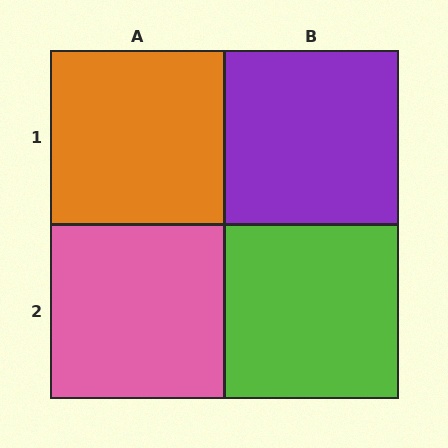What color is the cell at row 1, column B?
Purple.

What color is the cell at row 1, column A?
Orange.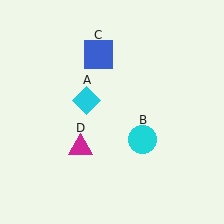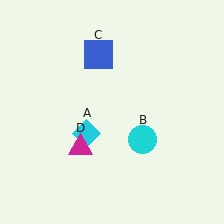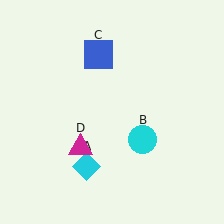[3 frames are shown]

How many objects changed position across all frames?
1 object changed position: cyan diamond (object A).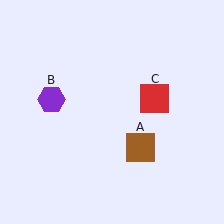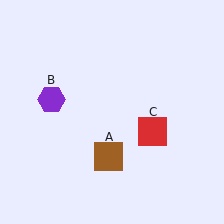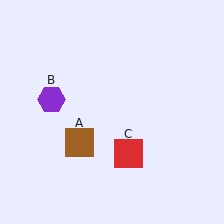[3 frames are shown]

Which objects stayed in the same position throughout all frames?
Purple hexagon (object B) remained stationary.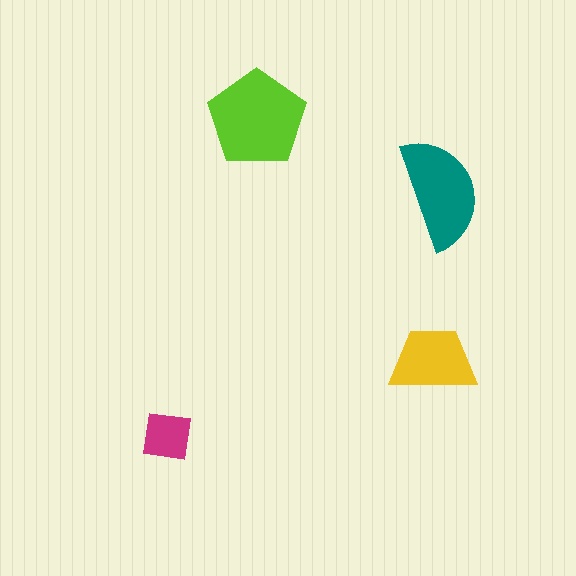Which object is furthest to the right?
The teal semicircle is rightmost.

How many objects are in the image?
There are 4 objects in the image.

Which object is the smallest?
The magenta square.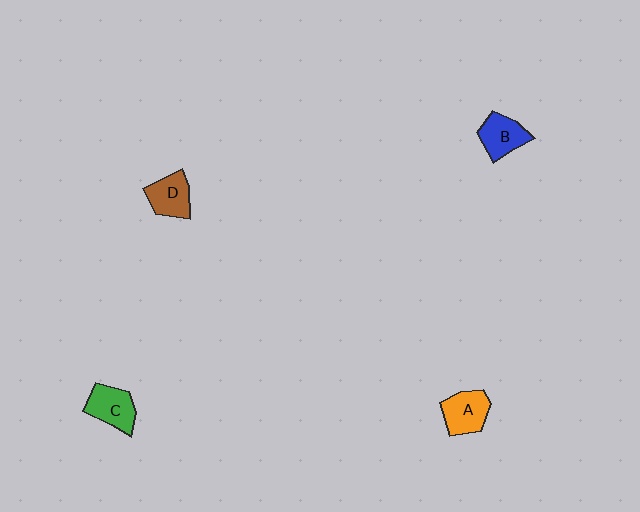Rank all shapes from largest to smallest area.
From largest to smallest: A (orange), C (green), B (blue), D (brown).